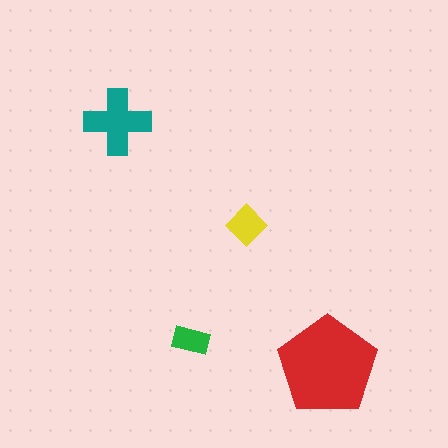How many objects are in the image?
There are 4 objects in the image.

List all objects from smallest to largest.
The green rectangle, the yellow diamond, the teal cross, the red pentagon.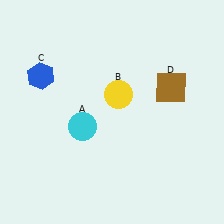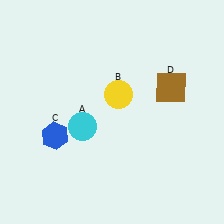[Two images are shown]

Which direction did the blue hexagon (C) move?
The blue hexagon (C) moved down.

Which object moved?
The blue hexagon (C) moved down.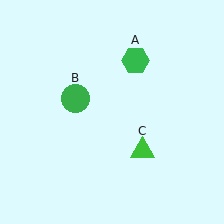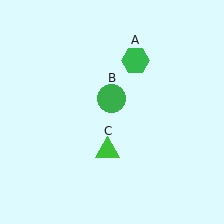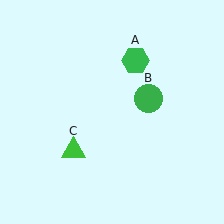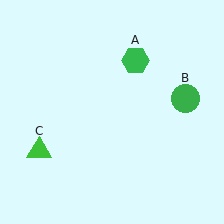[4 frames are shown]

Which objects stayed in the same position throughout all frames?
Green hexagon (object A) remained stationary.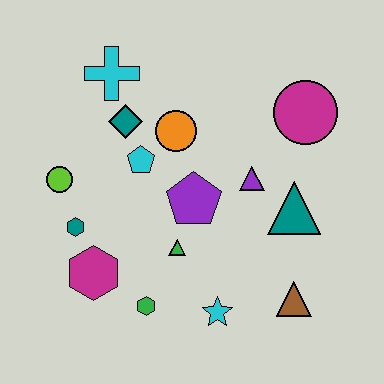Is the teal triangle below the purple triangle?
Yes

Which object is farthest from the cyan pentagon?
The brown triangle is farthest from the cyan pentagon.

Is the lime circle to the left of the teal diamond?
Yes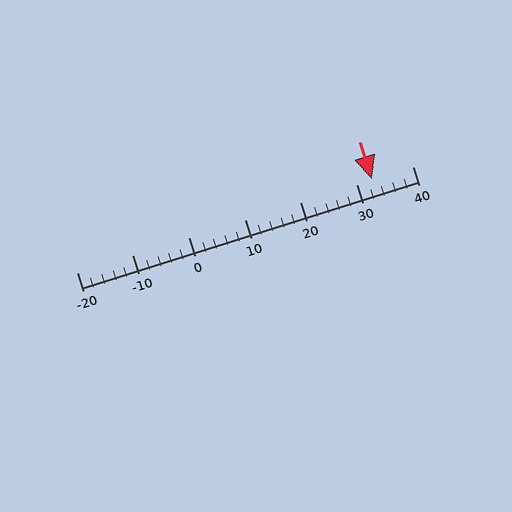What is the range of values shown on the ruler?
The ruler shows values from -20 to 40.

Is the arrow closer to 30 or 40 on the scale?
The arrow is closer to 30.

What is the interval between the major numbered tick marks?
The major tick marks are spaced 10 units apart.